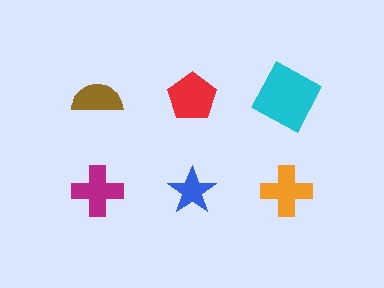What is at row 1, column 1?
A brown semicircle.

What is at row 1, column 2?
A red pentagon.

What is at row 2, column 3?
An orange cross.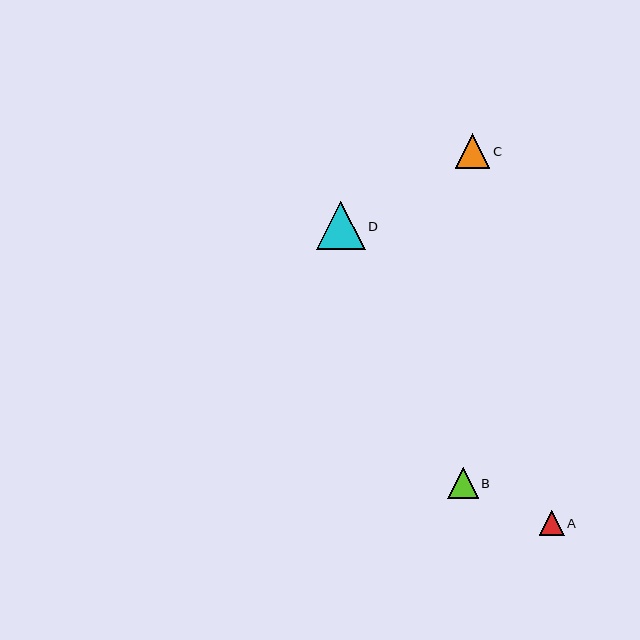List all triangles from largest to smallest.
From largest to smallest: D, C, B, A.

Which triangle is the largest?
Triangle D is the largest with a size of approximately 49 pixels.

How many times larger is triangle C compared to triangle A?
Triangle C is approximately 1.4 times the size of triangle A.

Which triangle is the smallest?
Triangle A is the smallest with a size of approximately 25 pixels.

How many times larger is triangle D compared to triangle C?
Triangle D is approximately 1.4 times the size of triangle C.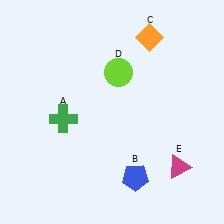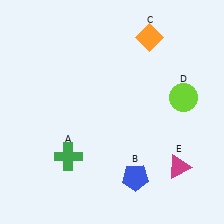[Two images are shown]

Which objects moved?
The objects that moved are: the green cross (A), the lime circle (D).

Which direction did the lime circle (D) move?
The lime circle (D) moved right.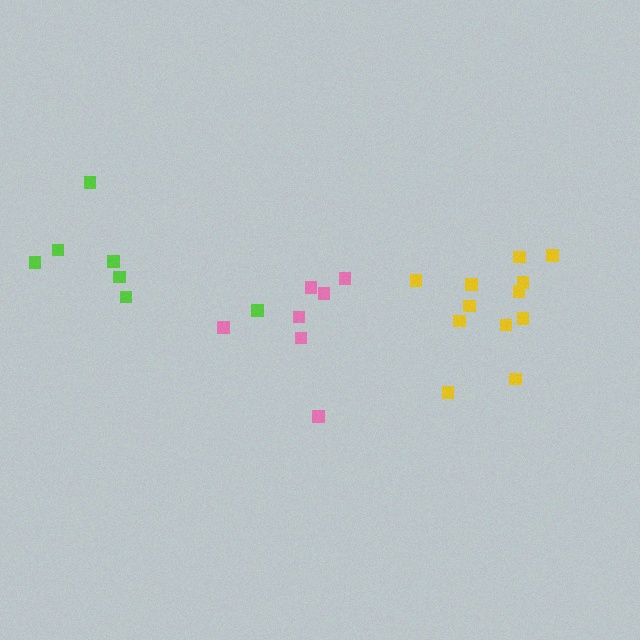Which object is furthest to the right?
The yellow cluster is rightmost.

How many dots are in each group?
Group 1: 7 dots, Group 2: 12 dots, Group 3: 7 dots (26 total).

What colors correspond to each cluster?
The clusters are colored: lime, yellow, pink.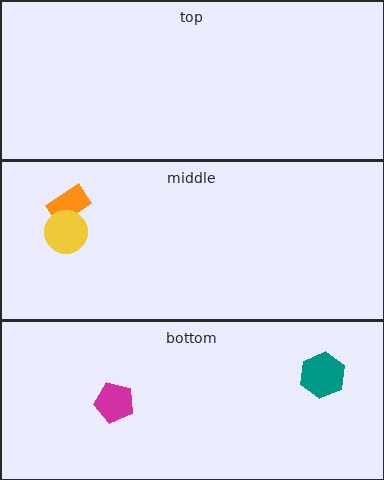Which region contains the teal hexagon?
The bottom region.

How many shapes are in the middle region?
2.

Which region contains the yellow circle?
The middle region.